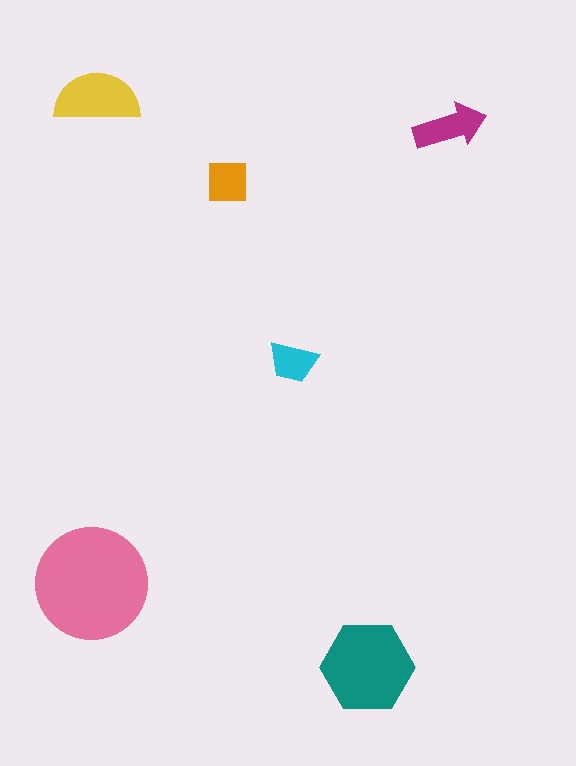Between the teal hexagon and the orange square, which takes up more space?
The teal hexagon.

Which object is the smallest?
The cyan trapezoid.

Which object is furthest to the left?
The pink circle is leftmost.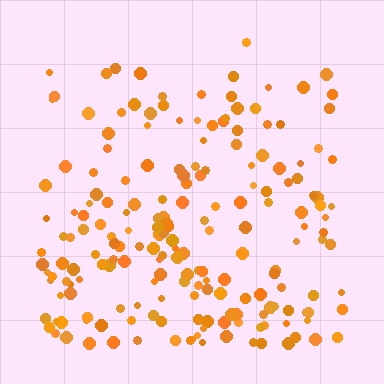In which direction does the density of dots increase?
From top to bottom, with the bottom side densest.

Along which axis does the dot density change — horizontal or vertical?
Vertical.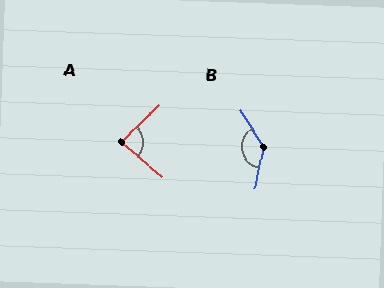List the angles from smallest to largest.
A (85°), B (136°).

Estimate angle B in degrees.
Approximately 136 degrees.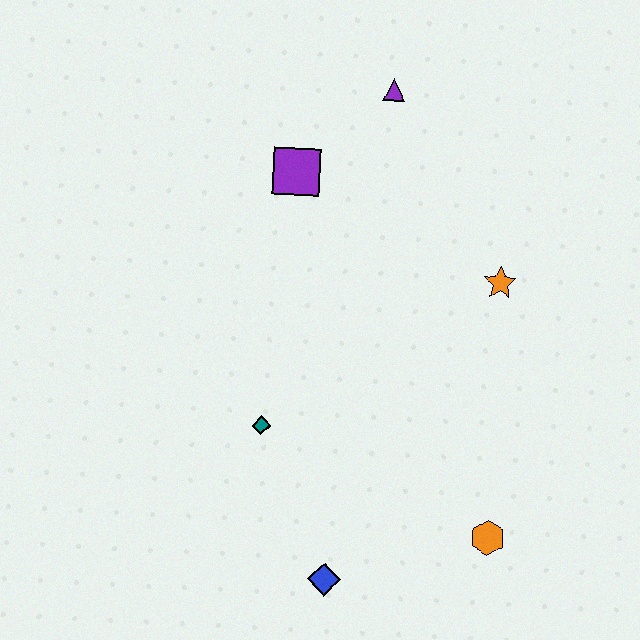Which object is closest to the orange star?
The purple triangle is closest to the orange star.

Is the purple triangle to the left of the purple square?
No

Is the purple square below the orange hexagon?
No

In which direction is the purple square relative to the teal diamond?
The purple square is above the teal diamond.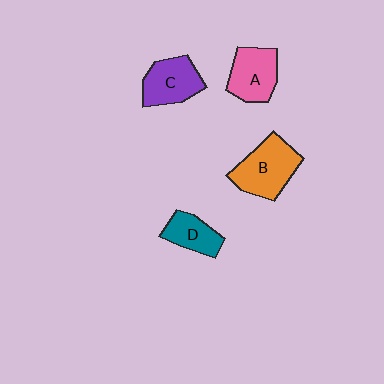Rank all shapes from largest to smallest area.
From largest to smallest: B (orange), A (pink), C (purple), D (teal).